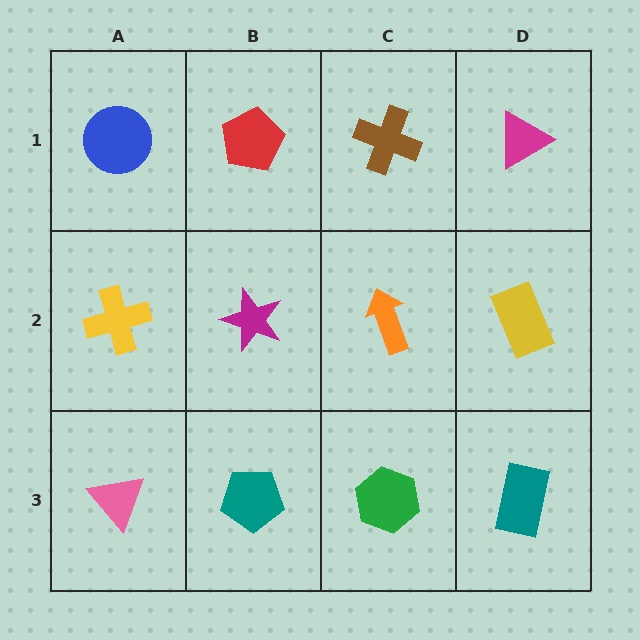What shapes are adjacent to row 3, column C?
An orange arrow (row 2, column C), a teal pentagon (row 3, column B), a teal rectangle (row 3, column D).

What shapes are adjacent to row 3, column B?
A magenta star (row 2, column B), a pink triangle (row 3, column A), a green hexagon (row 3, column C).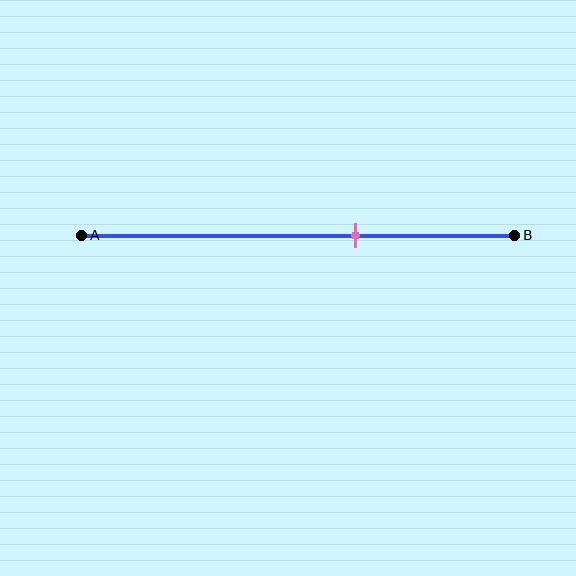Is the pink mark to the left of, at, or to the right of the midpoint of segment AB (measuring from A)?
The pink mark is to the right of the midpoint of segment AB.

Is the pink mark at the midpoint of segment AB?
No, the mark is at about 65% from A, not at the 50% midpoint.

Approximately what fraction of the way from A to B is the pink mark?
The pink mark is approximately 65% of the way from A to B.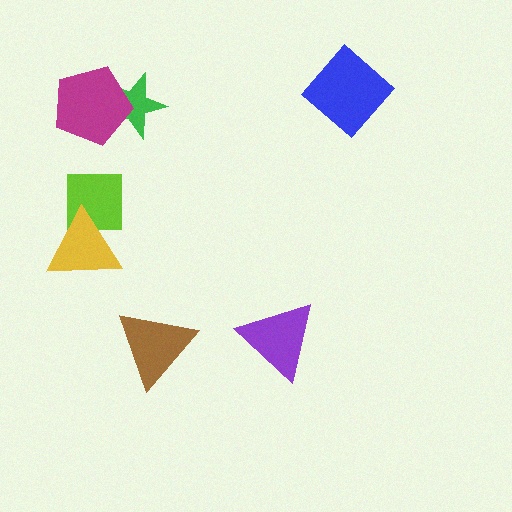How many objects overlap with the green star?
1 object overlaps with the green star.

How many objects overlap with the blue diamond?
0 objects overlap with the blue diamond.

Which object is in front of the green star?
The magenta pentagon is in front of the green star.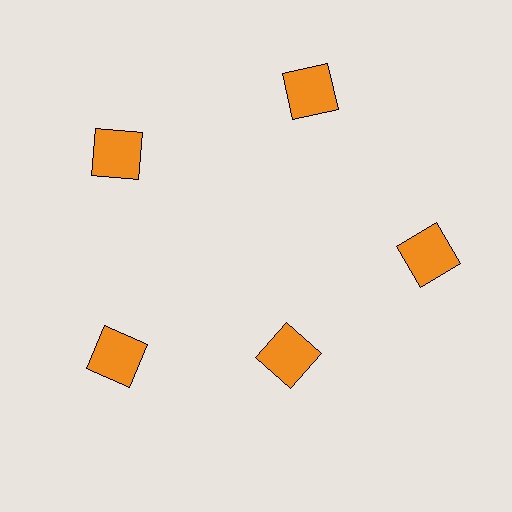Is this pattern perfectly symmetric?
No. The 5 orange squares are arranged in a ring, but one element near the 5 o'clock position is pulled inward toward the center, breaking the 5-fold rotational symmetry.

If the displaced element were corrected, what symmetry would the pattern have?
It would have 5-fold rotational symmetry — the pattern would map onto itself every 72 degrees.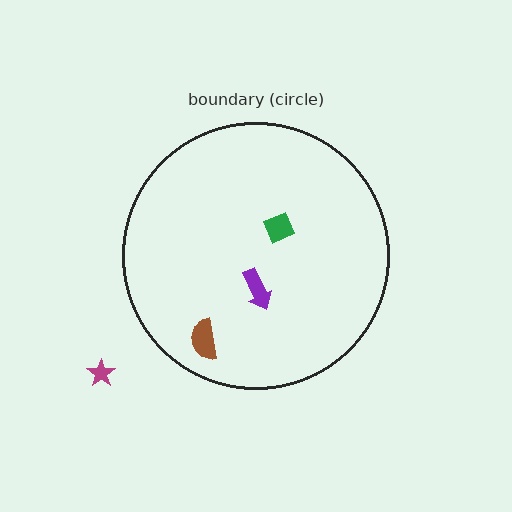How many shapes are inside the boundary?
3 inside, 1 outside.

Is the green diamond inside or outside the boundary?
Inside.